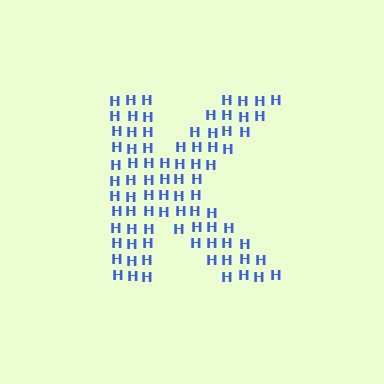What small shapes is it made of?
It is made of small letter H's.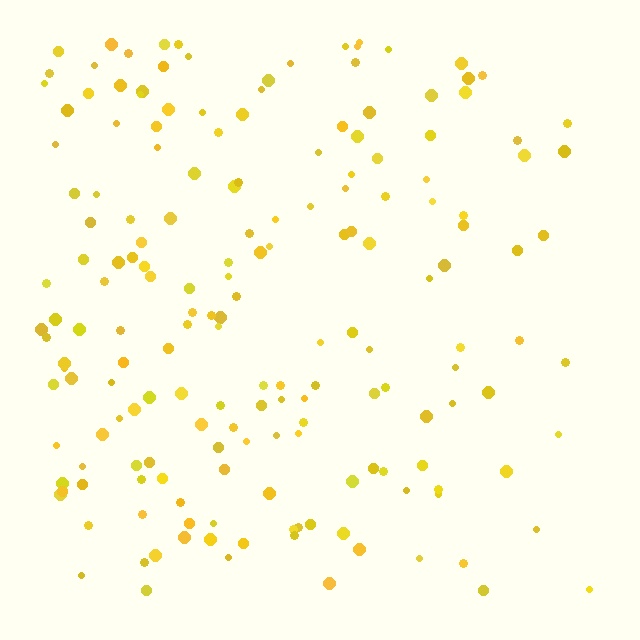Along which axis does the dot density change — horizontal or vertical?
Horizontal.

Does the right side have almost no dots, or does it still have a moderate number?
Still a moderate number, just noticeably fewer than the left.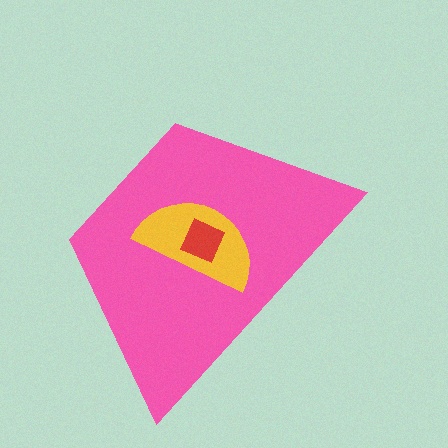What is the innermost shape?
The red square.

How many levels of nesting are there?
3.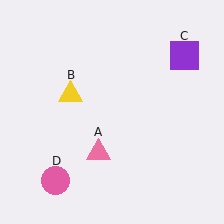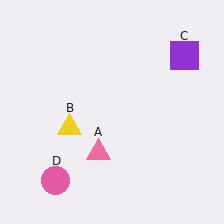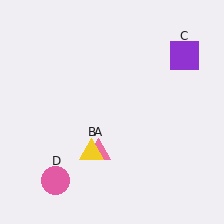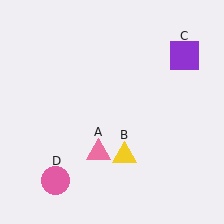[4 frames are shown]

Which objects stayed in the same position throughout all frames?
Pink triangle (object A) and purple square (object C) and pink circle (object D) remained stationary.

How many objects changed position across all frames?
1 object changed position: yellow triangle (object B).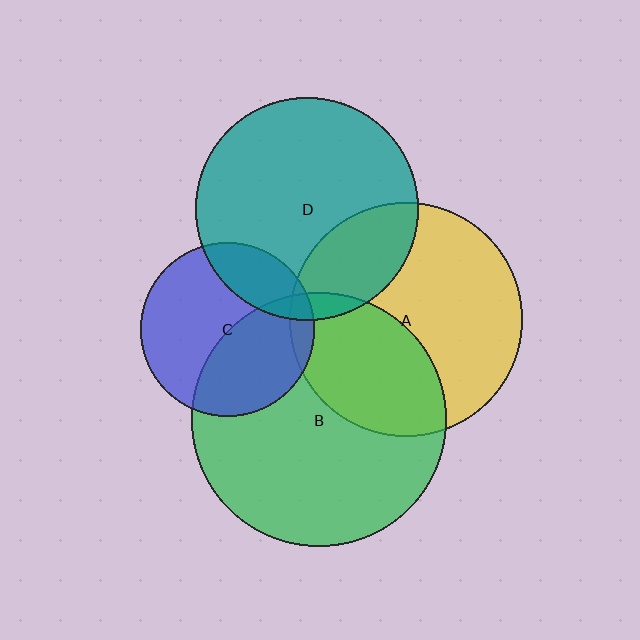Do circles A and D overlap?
Yes.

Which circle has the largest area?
Circle B (green).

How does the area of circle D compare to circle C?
Approximately 1.6 times.